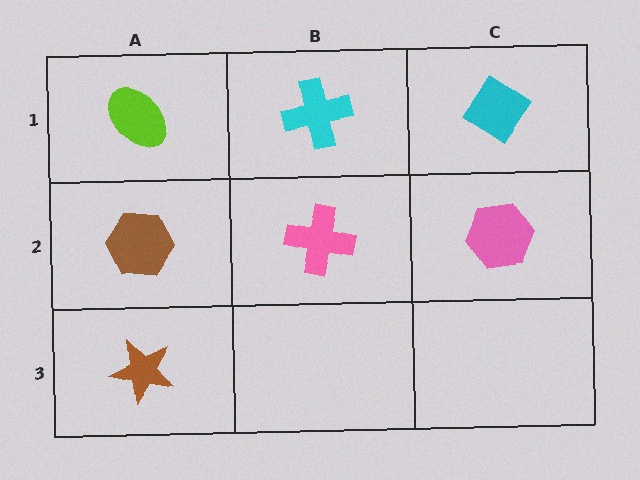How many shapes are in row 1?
3 shapes.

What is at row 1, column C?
A cyan diamond.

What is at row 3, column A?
A brown star.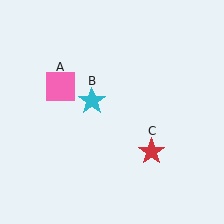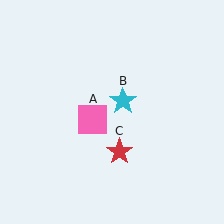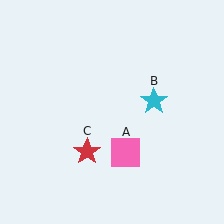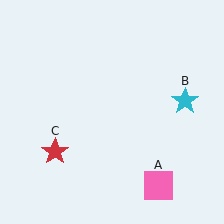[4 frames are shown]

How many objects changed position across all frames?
3 objects changed position: pink square (object A), cyan star (object B), red star (object C).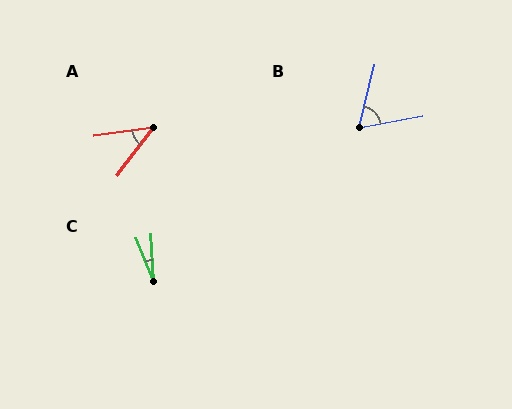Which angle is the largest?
B, at approximately 66 degrees.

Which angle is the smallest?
C, at approximately 19 degrees.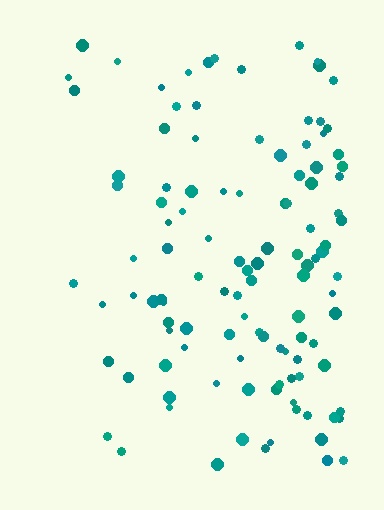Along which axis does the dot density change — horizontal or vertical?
Horizontal.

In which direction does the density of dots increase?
From left to right, with the right side densest.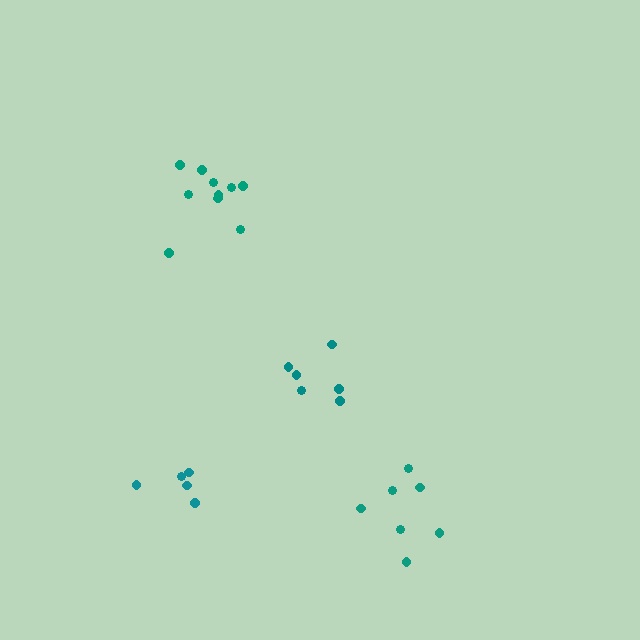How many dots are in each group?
Group 1: 7 dots, Group 2: 10 dots, Group 3: 6 dots, Group 4: 5 dots (28 total).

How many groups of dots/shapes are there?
There are 4 groups.